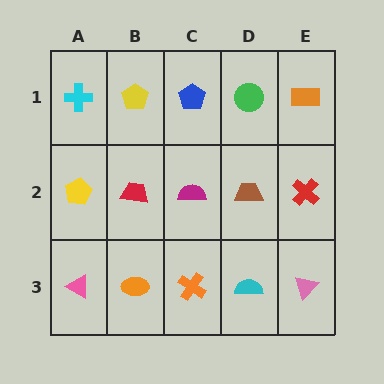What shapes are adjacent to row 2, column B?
A yellow pentagon (row 1, column B), an orange ellipse (row 3, column B), a yellow pentagon (row 2, column A), a magenta semicircle (row 2, column C).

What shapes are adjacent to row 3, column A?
A yellow pentagon (row 2, column A), an orange ellipse (row 3, column B).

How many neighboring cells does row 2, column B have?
4.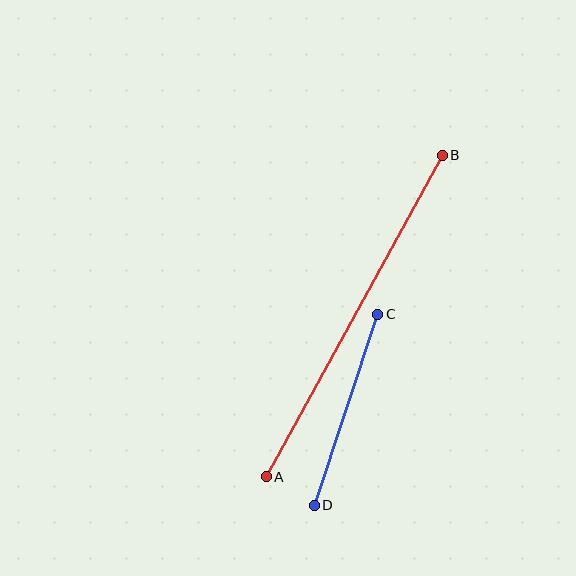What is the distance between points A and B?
The distance is approximately 367 pixels.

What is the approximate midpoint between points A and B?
The midpoint is at approximately (354, 316) pixels.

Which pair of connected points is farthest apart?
Points A and B are farthest apart.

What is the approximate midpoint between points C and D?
The midpoint is at approximately (346, 410) pixels.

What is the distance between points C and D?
The distance is approximately 201 pixels.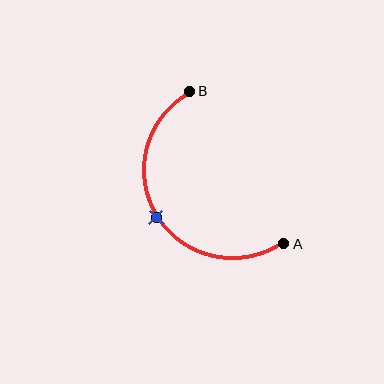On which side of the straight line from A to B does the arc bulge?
The arc bulges to the left of the straight line connecting A and B.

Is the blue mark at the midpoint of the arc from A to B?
Yes. The blue mark lies on the arc at equal arc-length from both A and B — it is the arc midpoint.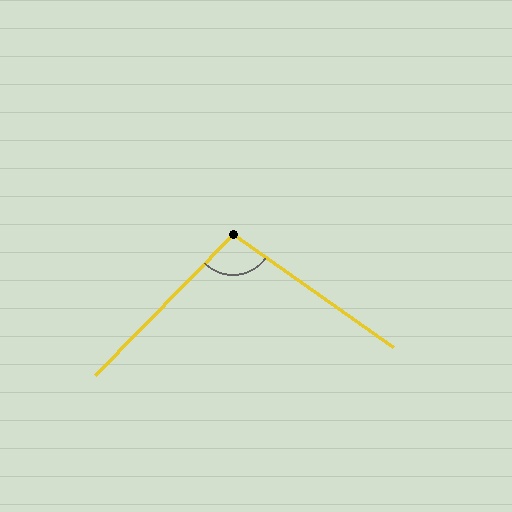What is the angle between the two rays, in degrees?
Approximately 99 degrees.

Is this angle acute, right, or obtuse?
It is obtuse.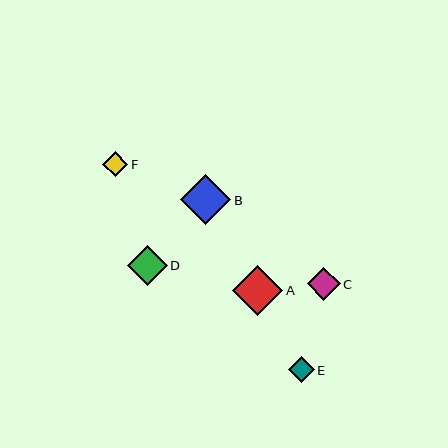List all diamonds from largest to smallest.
From largest to smallest: A, B, D, C, F, E.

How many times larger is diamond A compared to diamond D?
Diamond A is approximately 1.3 times the size of diamond D.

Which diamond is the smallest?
Diamond E is the smallest with a size of approximately 26 pixels.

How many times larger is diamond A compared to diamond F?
Diamond A is approximately 2.0 times the size of diamond F.